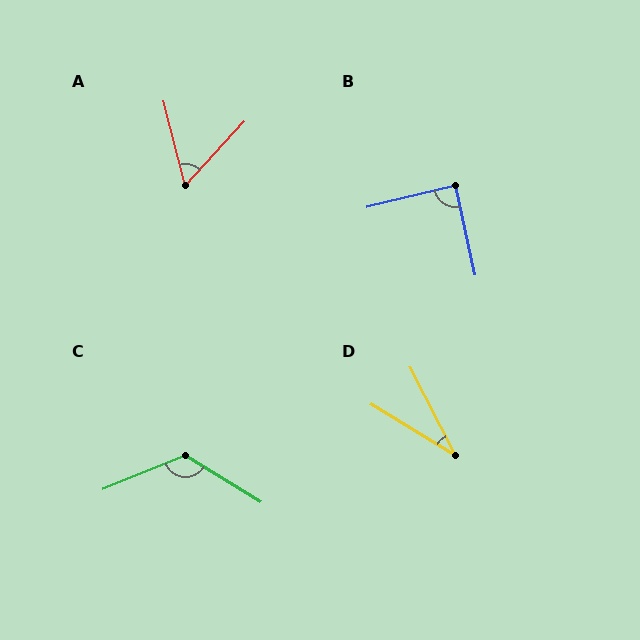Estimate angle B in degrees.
Approximately 89 degrees.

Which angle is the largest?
C, at approximately 126 degrees.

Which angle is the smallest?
D, at approximately 31 degrees.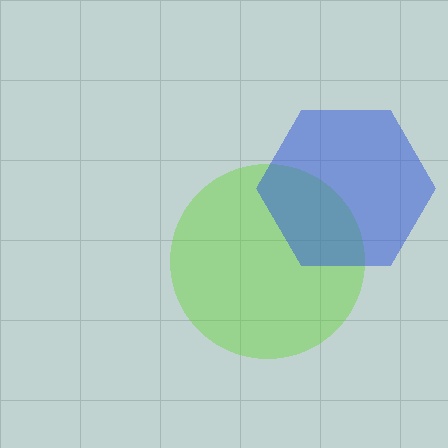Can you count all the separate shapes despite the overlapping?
Yes, there are 2 separate shapes.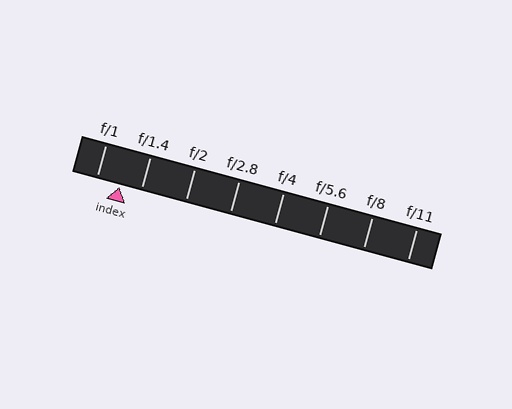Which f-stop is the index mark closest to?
The index mark is closest to f/1.4.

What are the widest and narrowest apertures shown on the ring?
The widest aperture shown is f/1 and the narrowest is f/11.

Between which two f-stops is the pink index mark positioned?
The index mark is between f/1 and f/1.4.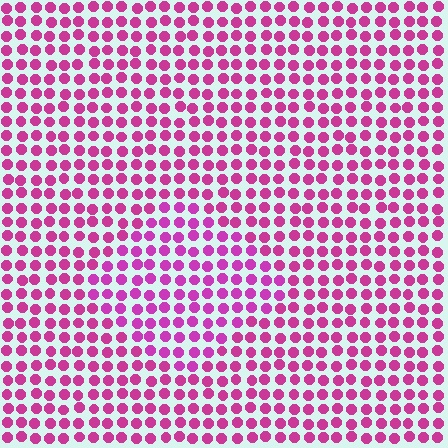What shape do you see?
I see a diamond.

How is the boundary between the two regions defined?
The boundary is defined purely by a slight shift in hue (about 14 degrees). Spacing, size, and orientation are identical on both sides.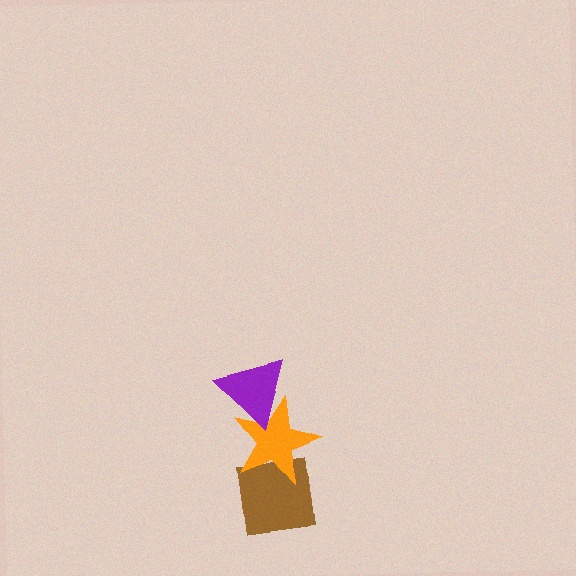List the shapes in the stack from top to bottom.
From top to bottom: the purple triangle, the orange star, the brown square.